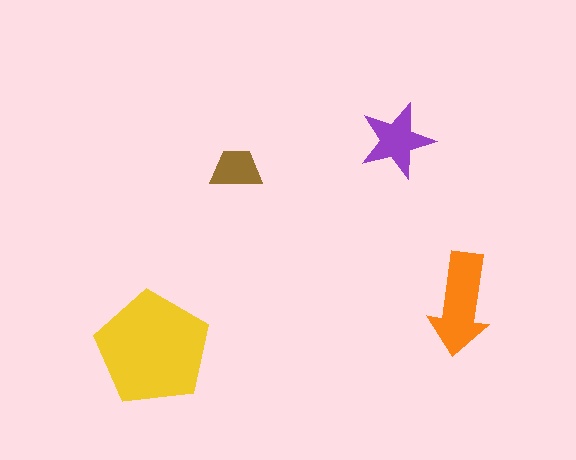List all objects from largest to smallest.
The yellow pentagon, the orange arrow, the purple star, the brown trapezoid.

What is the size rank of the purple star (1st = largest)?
3rd.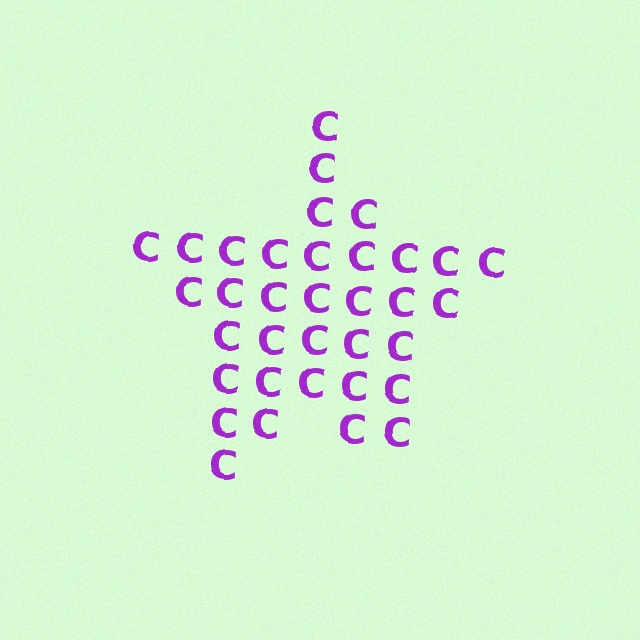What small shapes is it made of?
It is made of small letter C's.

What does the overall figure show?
The overall figure shows a star.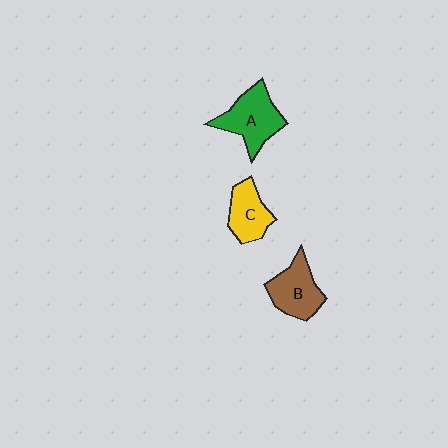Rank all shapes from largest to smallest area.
From largest to smallest: A (green), B (brown), C (yellow).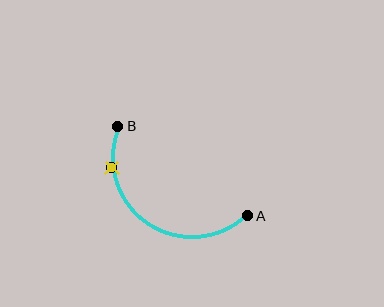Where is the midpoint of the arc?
The arc midpoint is the point on the curve farthest from the straight line joining A and B. It sits below and to the left of that line.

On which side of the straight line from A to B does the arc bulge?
The arc bulges below and to the left of the straight line connecting A and B.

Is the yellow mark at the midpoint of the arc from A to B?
No. The yellow mark lies on the arc but is closer to endpoint B. The arc midpoint would be at the point on the curve equidistant along the arc from both A and B.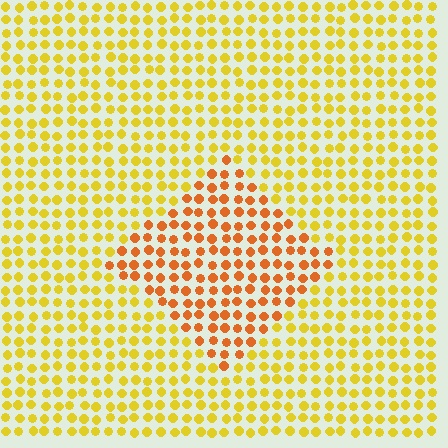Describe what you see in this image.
The image is filled with small yellow elements in a uniform arrangement. A diamond-shaped region is visible where the elements are tinted to a slightly different hue, forming a subtle color boundary.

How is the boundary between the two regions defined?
The boundary is defined purely by a slight shift in hue (about 32 degrees). Spacing, size, and orientation are identical on both sides.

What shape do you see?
I see a diamond.